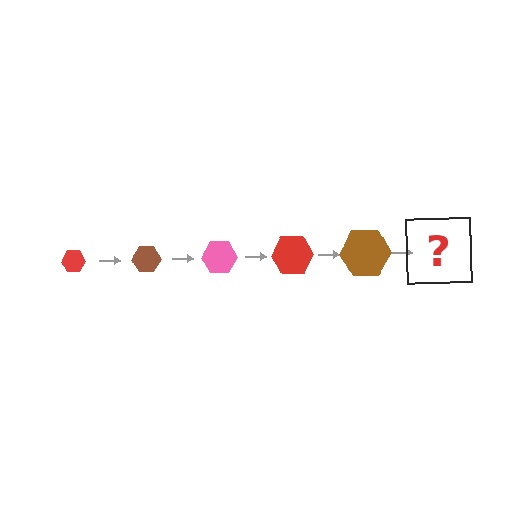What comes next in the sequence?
The next element should be a pink hexagon, larger than the previous one.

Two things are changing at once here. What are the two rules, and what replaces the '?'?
The two rules are that the hexagon grows larger each step and the color cycles through red, brown, and pink. The '?' should be a pink hexagon, larger than the previous one.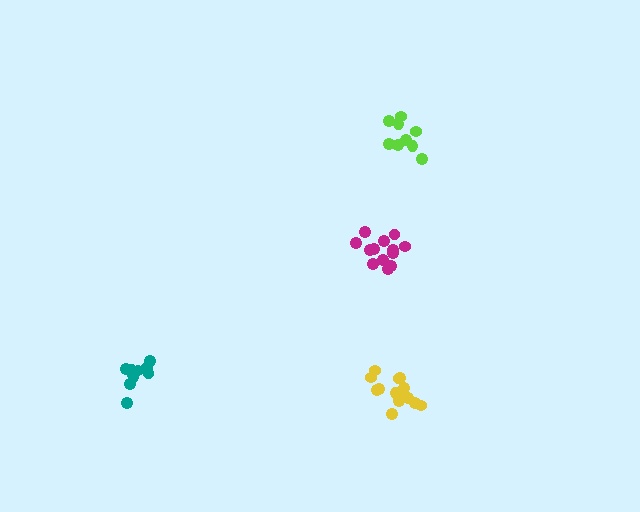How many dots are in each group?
Group 1: 10 dots, Group 2: 13 dots, Group 3: 9 dots, Group 4: 14 dots (46 total).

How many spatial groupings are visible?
There are 4 spatial groupings.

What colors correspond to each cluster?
The clusters are colored: teal, magenta, lime, yellow.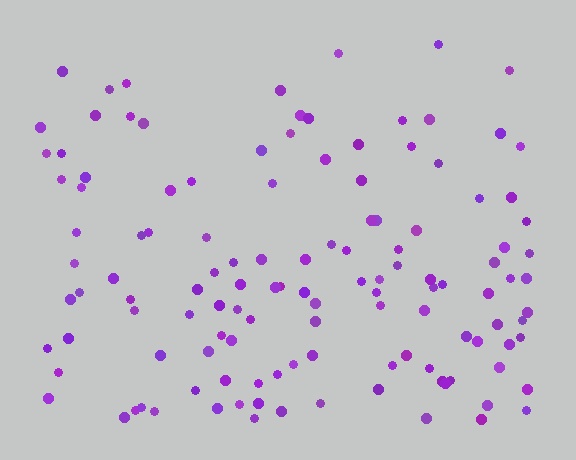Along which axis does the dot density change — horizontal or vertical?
Vertical.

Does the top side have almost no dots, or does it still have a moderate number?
Still a moderate number, just noticeably fewer than the bottom.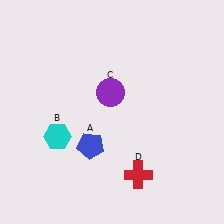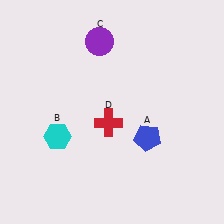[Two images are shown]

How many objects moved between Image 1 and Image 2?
3 objects moved between the two images.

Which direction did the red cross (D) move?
The red cross (D) moved up.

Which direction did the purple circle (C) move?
The purple circle (C) moved up.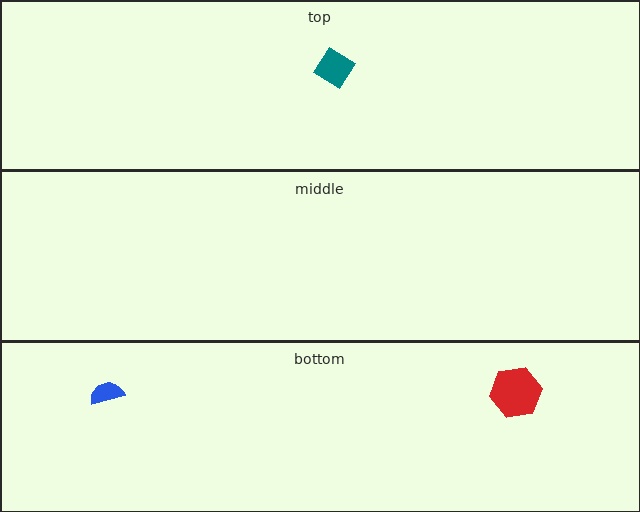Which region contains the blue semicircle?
The bottom region.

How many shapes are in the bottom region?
2.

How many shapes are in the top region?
1.